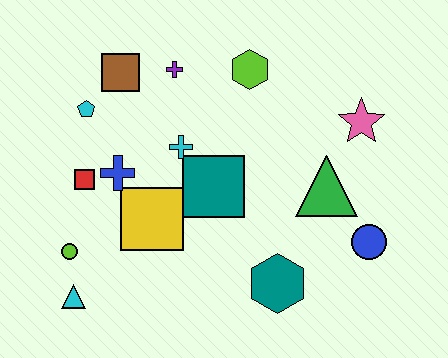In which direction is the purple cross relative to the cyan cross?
The purple cross is above the cyan cross.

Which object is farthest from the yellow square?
The pink star is farthest from the yellow square.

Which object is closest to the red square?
The blue cross is closest to the red square.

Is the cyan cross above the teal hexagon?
Yes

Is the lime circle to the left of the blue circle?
Yes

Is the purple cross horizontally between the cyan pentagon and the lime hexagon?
Yes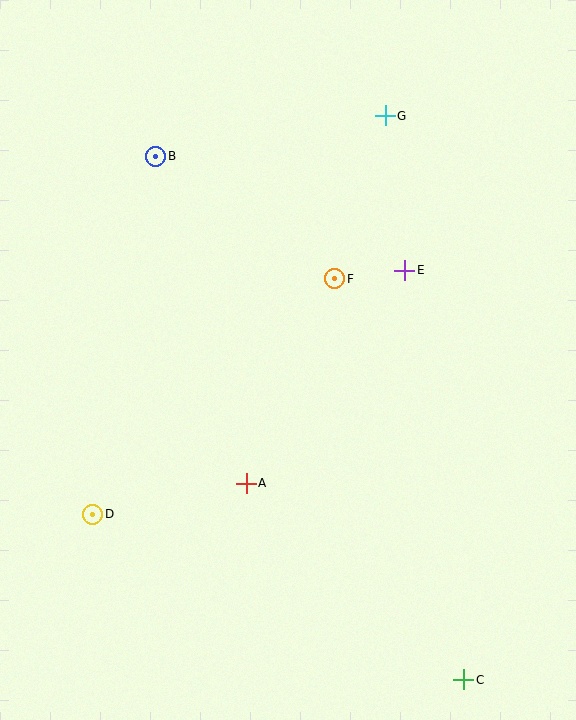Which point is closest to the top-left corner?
Point B is closest to the top-left corner.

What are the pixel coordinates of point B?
Point B is at (156, 156).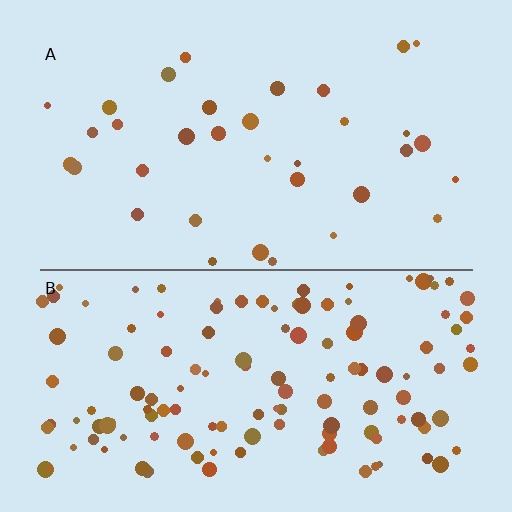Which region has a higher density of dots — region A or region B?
B (the bottom).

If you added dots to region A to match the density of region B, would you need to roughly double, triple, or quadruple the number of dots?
Approximately quadruple.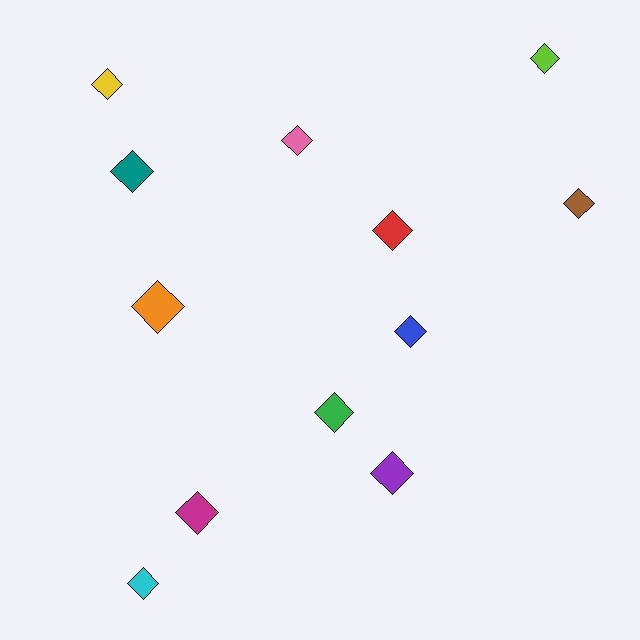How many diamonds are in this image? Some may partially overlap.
There are 12 diamonds.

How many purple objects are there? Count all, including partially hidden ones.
There is 1 purple object.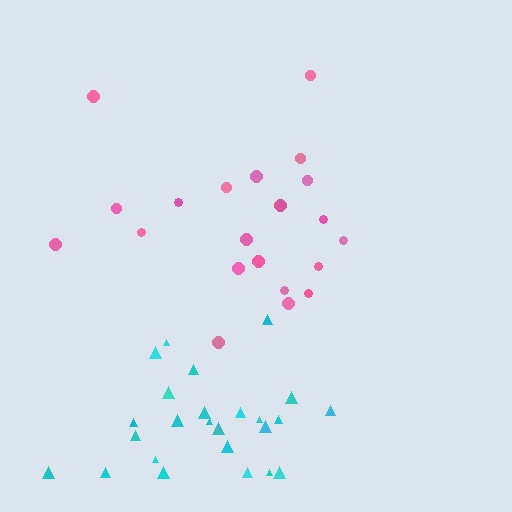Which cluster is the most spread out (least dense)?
Pink.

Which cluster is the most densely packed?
Cyan.